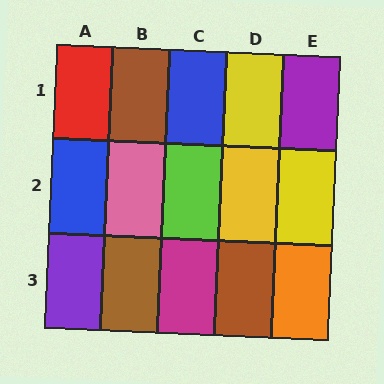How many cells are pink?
1 cell is pink.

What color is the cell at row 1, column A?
Red.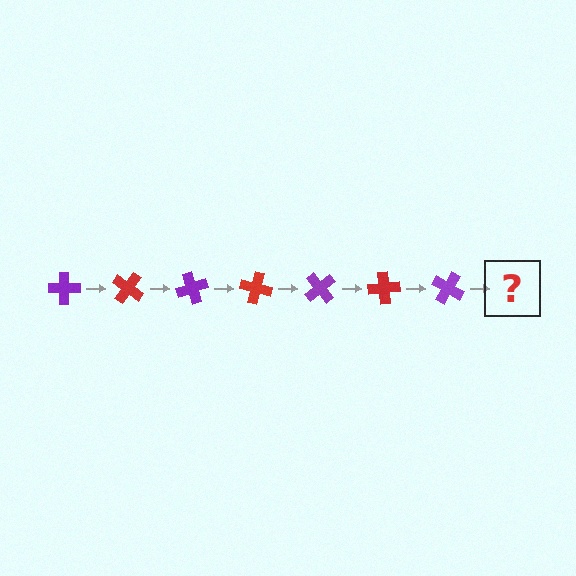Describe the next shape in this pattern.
It should be a red cross, rotated 245 degrees from the start.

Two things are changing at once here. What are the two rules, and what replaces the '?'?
The two rules are that it rotates 35 degrees each step and the color cycles through purple and red. The '?' should be a red cross, rotated 245 degrees from the start.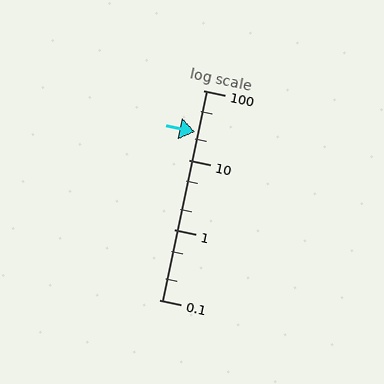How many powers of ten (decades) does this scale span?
The scale spans 3 decades, from 0.1 to 100.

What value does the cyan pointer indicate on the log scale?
The pointer indicates approximately 25.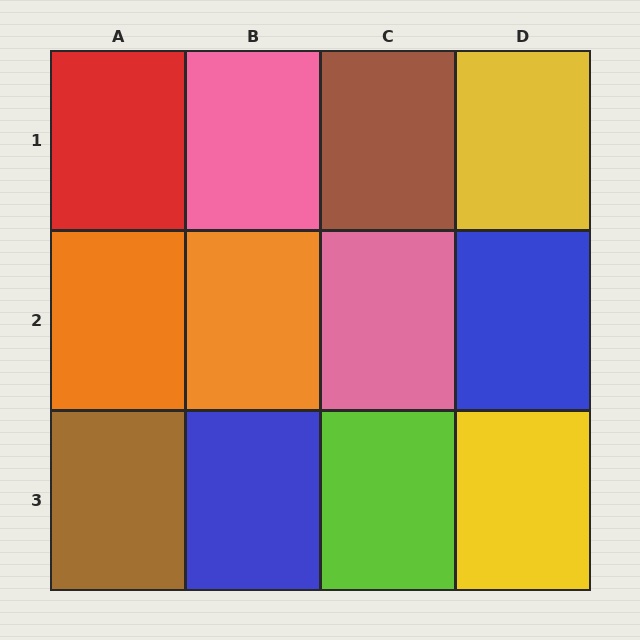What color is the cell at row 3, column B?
Blue.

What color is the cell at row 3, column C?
Lime.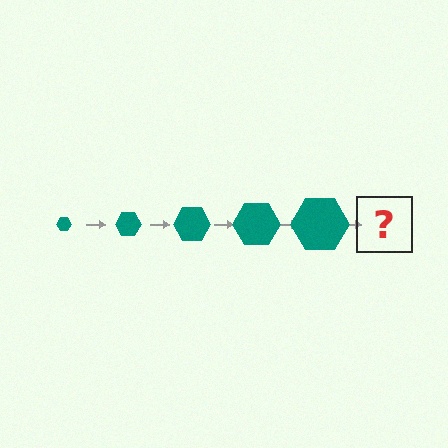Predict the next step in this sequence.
The next step is a teal hexagon, larger than the previous one.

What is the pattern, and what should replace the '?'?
The pattern is that the hexagon gets progressively larger each step. The '?' should be a teal hexagon, larger than the previous one.